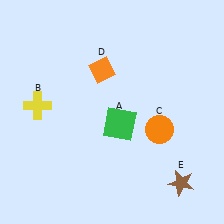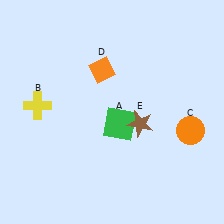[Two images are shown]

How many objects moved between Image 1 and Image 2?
2 objects moved between the two images.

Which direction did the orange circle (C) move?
The orange circle (C) moved right.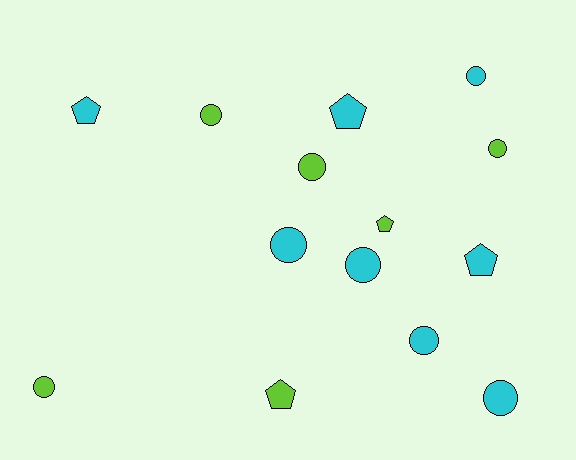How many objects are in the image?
There are 14 objects.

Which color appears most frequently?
Cyan, with 8 objects.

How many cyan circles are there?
There are 5 cyan circles.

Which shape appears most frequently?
Circle, with 9 objects.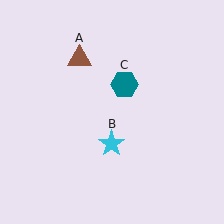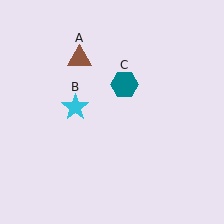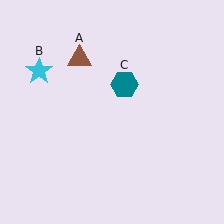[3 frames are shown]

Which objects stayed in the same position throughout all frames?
Brown triangle (object A) and teal hexagon (object C) remained stationary.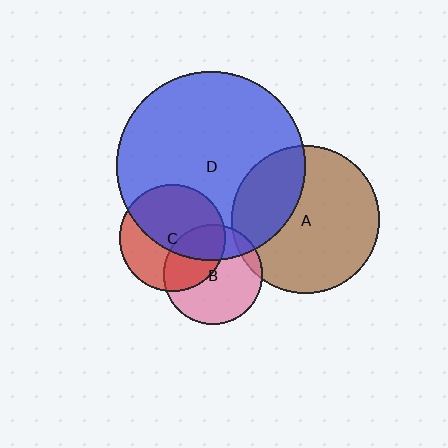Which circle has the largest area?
Circle D (blue).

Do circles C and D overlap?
Yes.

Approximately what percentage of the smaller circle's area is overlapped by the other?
Approximately 60%.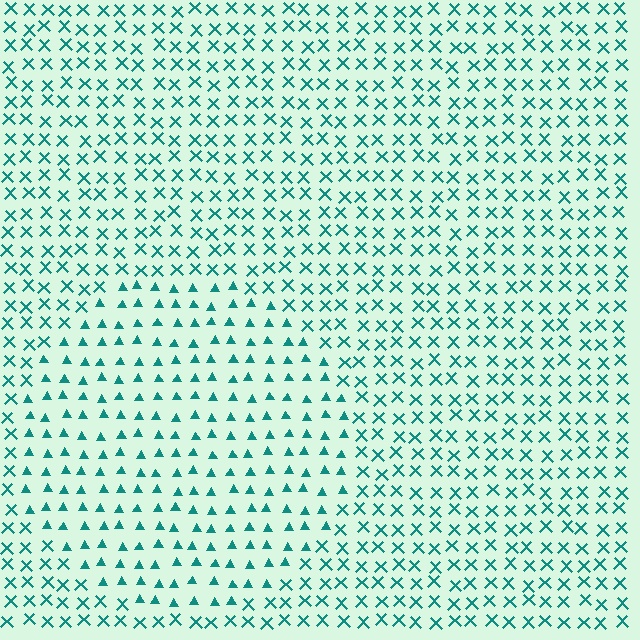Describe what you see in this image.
The image is filled with small teal elements arranged in a uniform grid. A circle-shaped region contains triangles, while the surrounding area contains X marks. The boundary is defined purely by the change in element shape.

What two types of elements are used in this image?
The image uses triangles inside the circle region and X marks outside it.